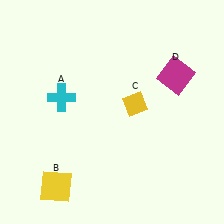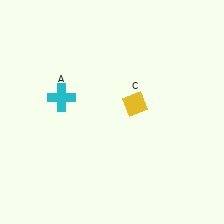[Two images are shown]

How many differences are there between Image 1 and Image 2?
There are 2 differences between the two images.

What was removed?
The yellow square (B), the magenta square (D) were removed in Image 2.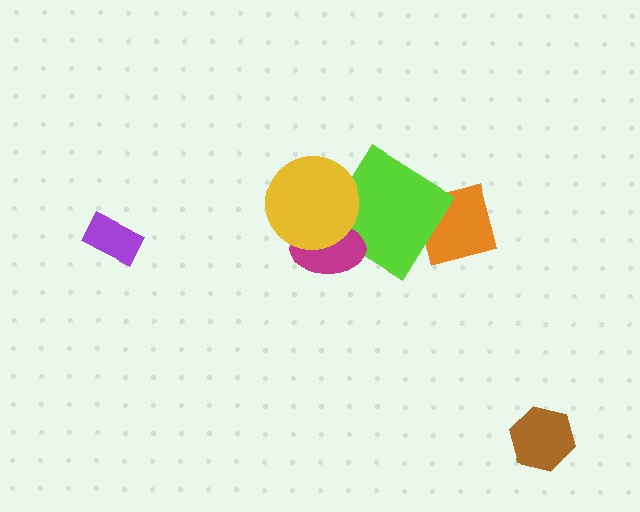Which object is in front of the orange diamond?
The lime diamond is in front of the orange diamond.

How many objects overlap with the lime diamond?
3 objects overlap with the lime diamond.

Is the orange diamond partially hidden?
Yes, it is partially covered by another shape.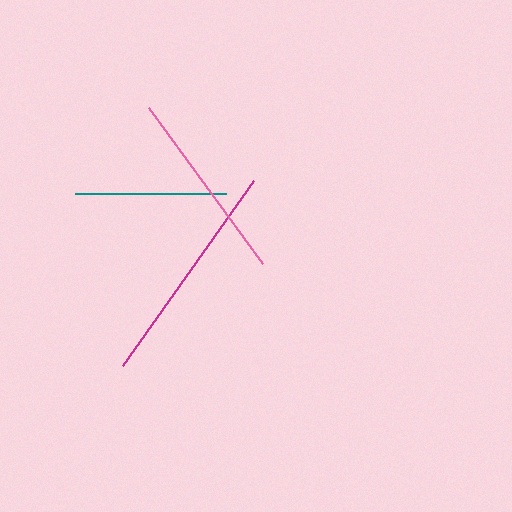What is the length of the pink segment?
The pink segment is approximately 193 pixels long.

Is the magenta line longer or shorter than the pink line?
The magenta line is longer than the pink line.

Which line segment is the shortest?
The teal line is the shortest at approximately 151 pixels.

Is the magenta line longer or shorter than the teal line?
The magenta line is longer than the teal line.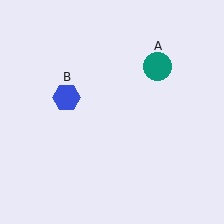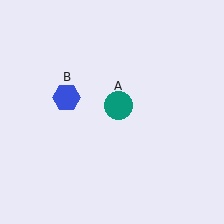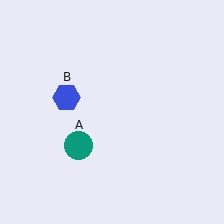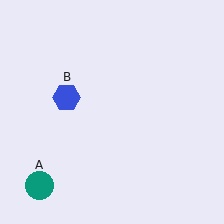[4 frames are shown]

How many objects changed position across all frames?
1 object changed position: teal circle (object A).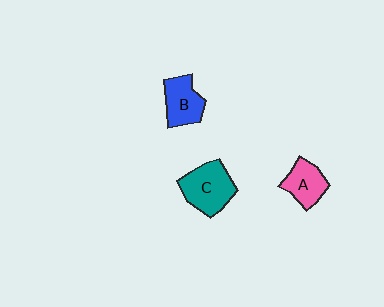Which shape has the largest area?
Shape C (teal).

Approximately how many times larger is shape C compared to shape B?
Approximately 1.3 times.